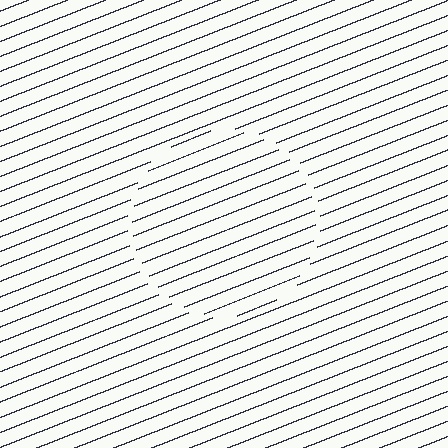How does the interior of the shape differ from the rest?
The interior of the shape contains the same grating, shifted by half a period — the contour is defined by the phase discontinuity where line-ends from the inner and outer gratings abut.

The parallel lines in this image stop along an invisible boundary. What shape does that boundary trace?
An illusory circle. The interior of the shape contains the same grating, shifted by half a period — the contour is defined by the phase discontinuity where line-ends from the inner and outer gratings abut.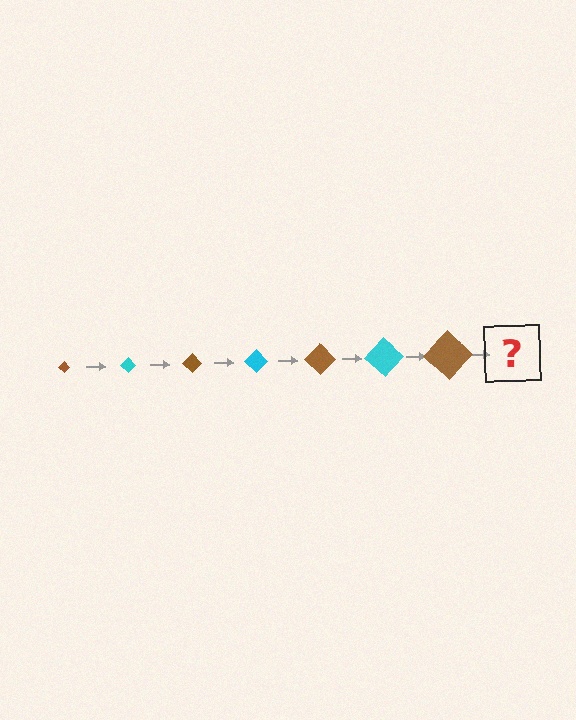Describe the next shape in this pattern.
It should be a cyan diamond, larger than the previous one.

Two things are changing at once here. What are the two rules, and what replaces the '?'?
The two rules are that the diamond grows larger each step and the color cycles through brown and cyan. The '?' should be a cyan diamond, larger than the previous one.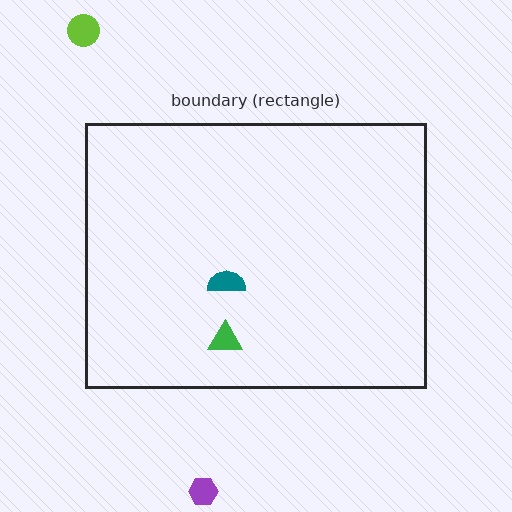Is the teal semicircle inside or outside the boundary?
Inside.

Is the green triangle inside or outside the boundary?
Inside.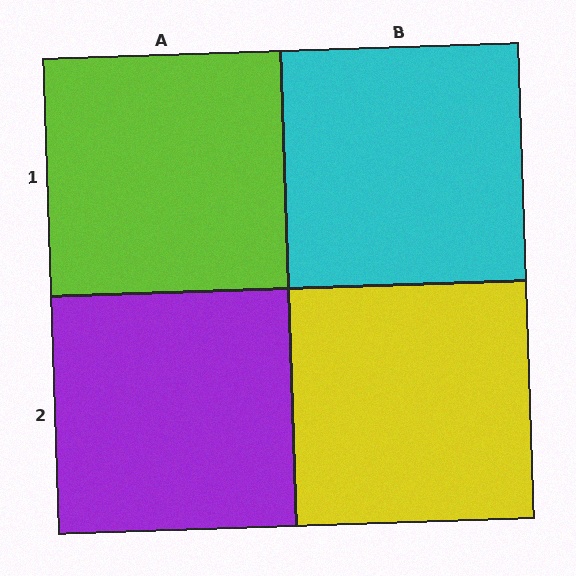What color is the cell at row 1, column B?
Cyan.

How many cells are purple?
1 cell is purple.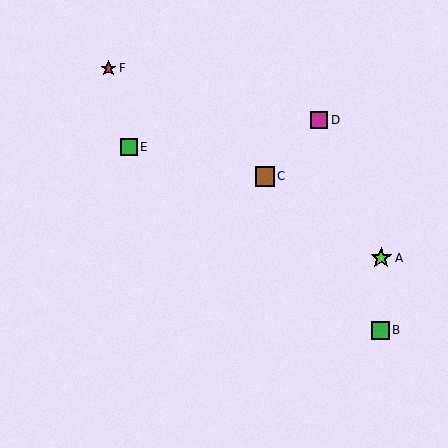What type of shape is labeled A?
Shape A is a lime star.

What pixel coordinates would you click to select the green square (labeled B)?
Click at (380, 330) to select the green square B.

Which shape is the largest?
The lime star (labeled A) is the largest.